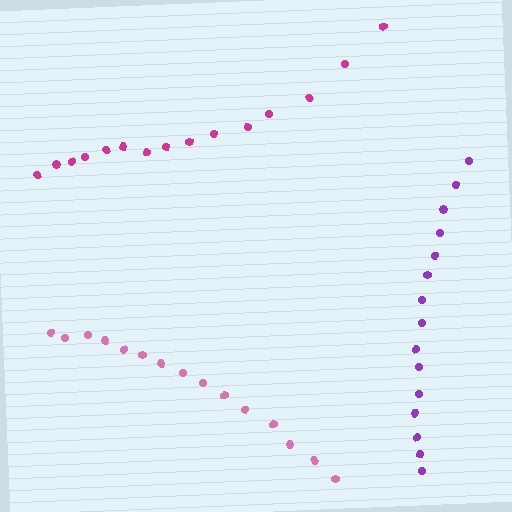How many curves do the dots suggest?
There are 3 distinct paths.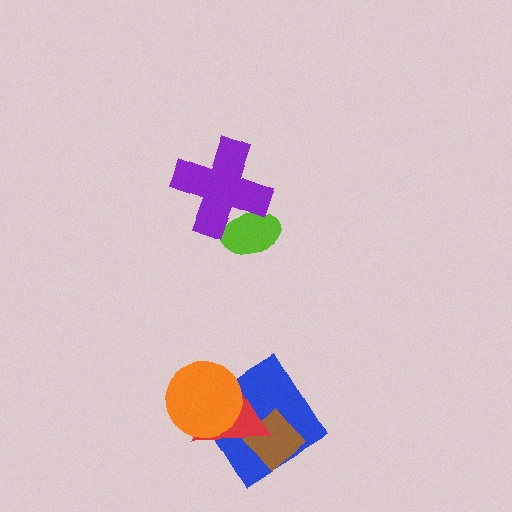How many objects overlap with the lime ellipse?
1 object overlaps with the lime ellipse.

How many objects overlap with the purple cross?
1 object overlaps with the purple cross.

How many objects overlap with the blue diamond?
3 objects overlap with the blue diamond.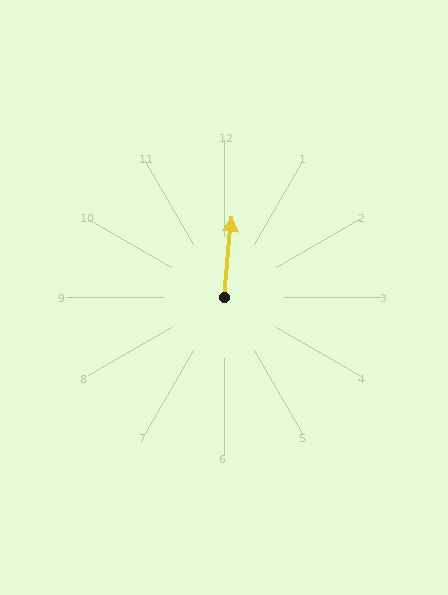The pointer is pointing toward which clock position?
Roughly 12 o'clock.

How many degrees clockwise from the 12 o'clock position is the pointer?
Approximately 5 degrees.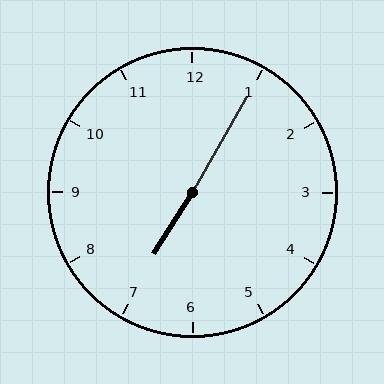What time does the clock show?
7:05.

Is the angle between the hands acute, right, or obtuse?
It is obtuse.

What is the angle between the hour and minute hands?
Approximately 178 degrees.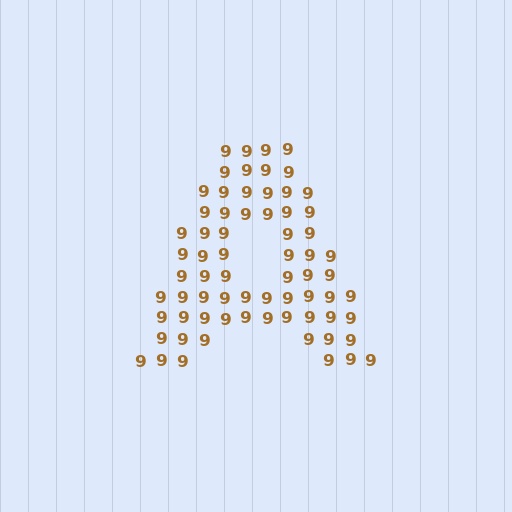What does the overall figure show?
The overall figure shows the letter A.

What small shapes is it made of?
It is made of small digit 9's.